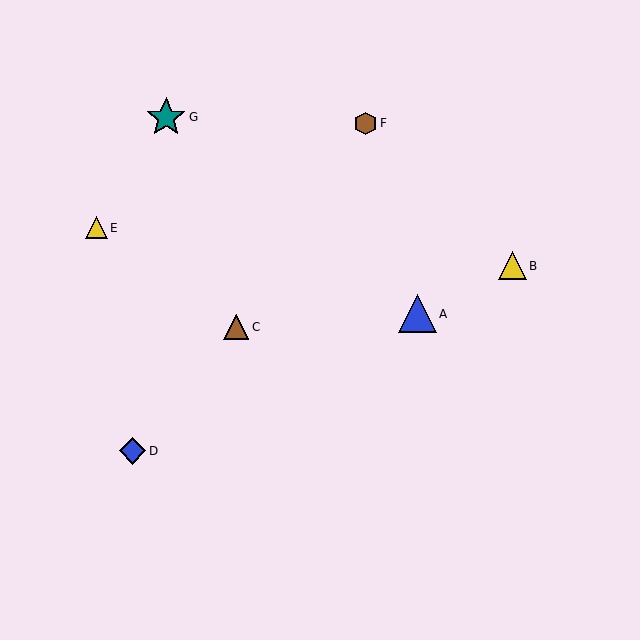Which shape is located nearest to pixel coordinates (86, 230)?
The yellow triangle (labeled E) at (96, 228) is nearest to that location.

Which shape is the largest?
The teal star (labeled G) is the largest.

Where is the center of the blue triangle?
The center of the blue triangle is at (417, 314).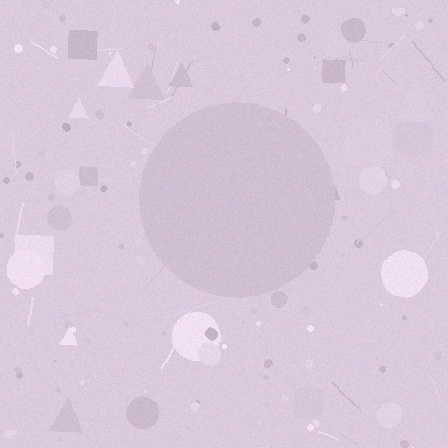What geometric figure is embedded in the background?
A circle is embedded in the background.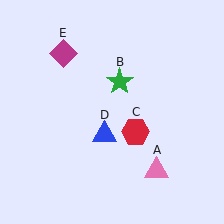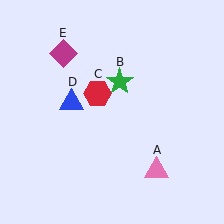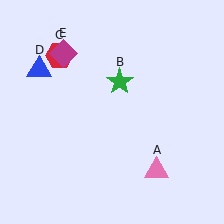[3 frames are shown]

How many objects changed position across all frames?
2 objects changed position: red hexagon (object C), blue triangle (object D).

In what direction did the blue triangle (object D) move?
The blue triangle (object D) moved up and to the left.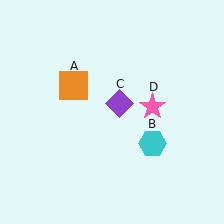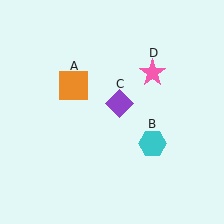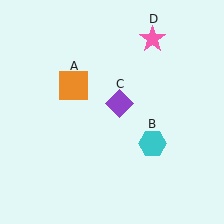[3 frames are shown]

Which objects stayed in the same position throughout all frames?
Orange square (object A) and cyan hexagon (object B) and purple diamond (object C) remained stationary.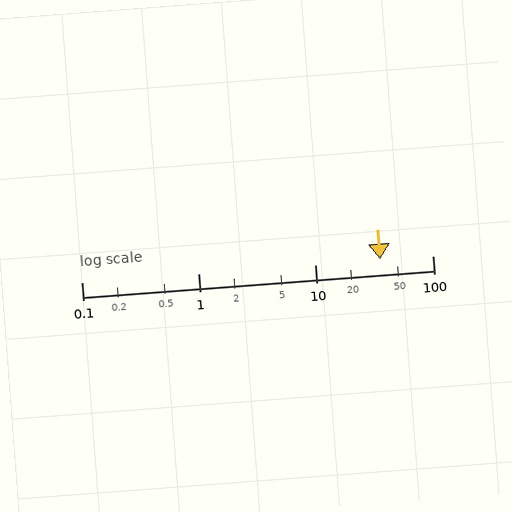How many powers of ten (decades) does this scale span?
The scale spans 3 decades, from 0.1 to 100.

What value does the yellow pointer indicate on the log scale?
The pointer indicates approximately 36.